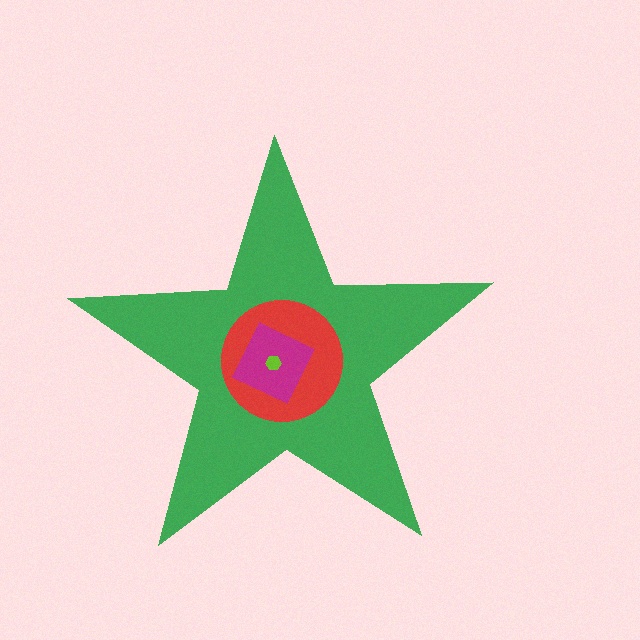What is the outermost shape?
The green star.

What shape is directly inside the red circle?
The magenta square.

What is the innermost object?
The lime hexagon.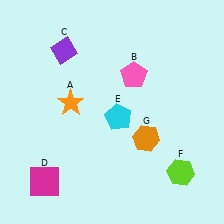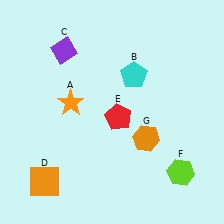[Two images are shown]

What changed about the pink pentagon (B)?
In Image 1, B is pink. In Image 2, it changed to cyan.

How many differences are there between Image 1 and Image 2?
There are 3 differences between the two images.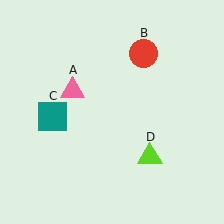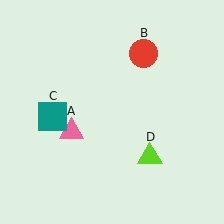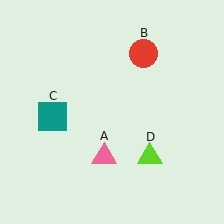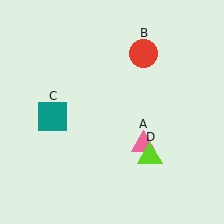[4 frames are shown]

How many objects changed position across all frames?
1 object changed position: pink triangle (object A).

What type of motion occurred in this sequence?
The pink triangle (object A) rotated counterclockwise around the center of the scene.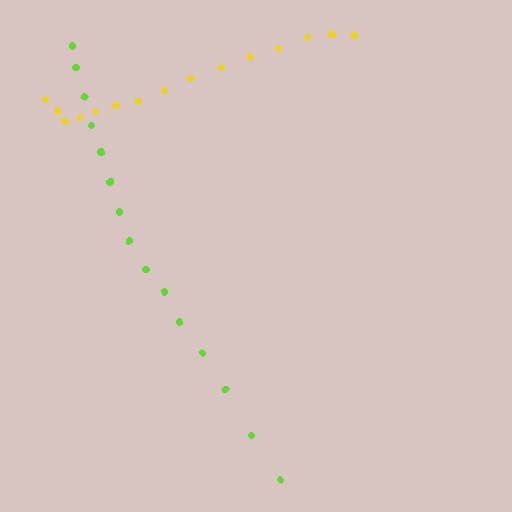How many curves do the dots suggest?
There are 2 distinct paths.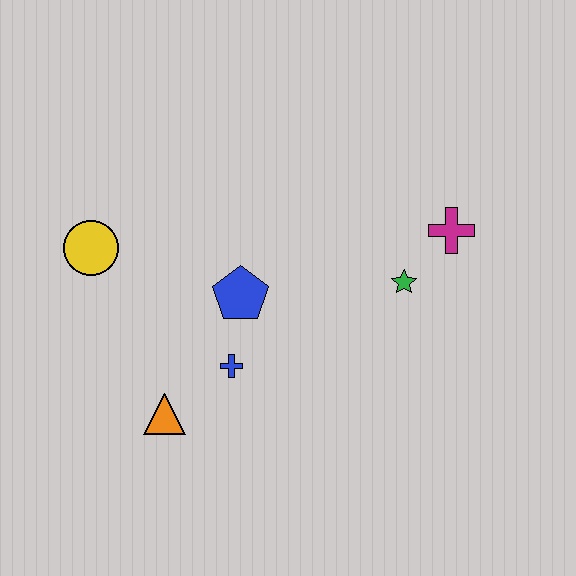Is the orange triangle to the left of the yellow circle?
No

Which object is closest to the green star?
The magenta cross is closest to the green star.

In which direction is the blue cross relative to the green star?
The blue cross is to the left of the green star.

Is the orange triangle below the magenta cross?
Yes